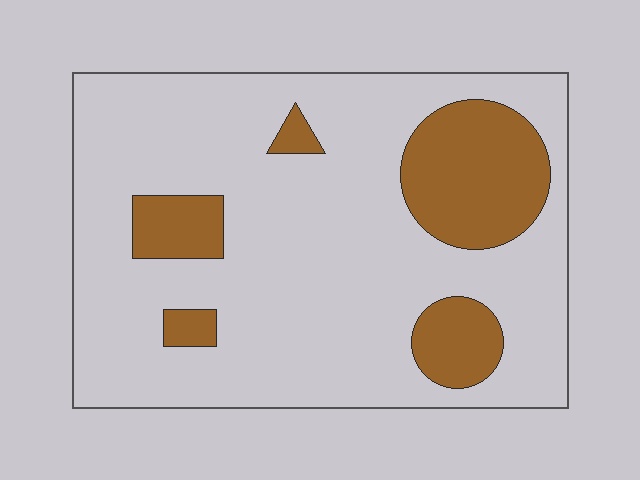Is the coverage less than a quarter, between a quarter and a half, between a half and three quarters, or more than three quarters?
Less than a quarter.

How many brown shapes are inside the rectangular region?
5.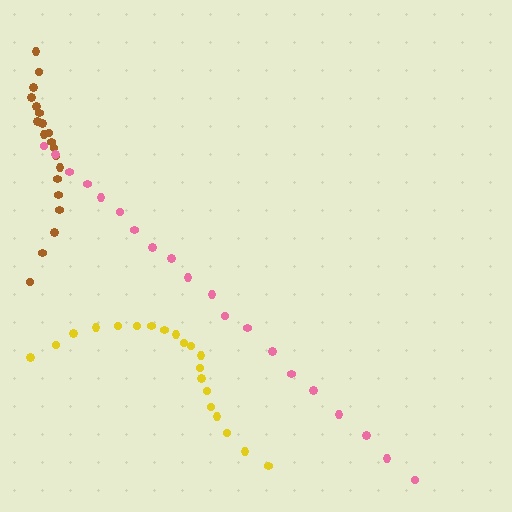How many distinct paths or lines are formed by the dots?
There are 3 distinct paths.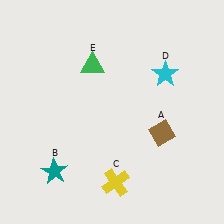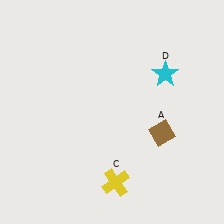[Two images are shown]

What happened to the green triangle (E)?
The green triangle (E) was removed in Image 2. It was in the top-left area of Image 1.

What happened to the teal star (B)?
The teal star (B) was removed in Image 2. It was in the bottom-left area of Image 1.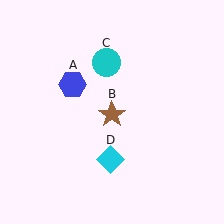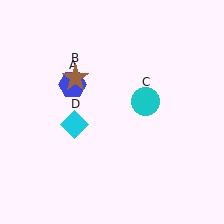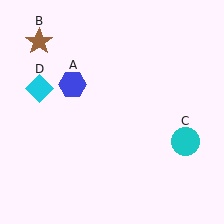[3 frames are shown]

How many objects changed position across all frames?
3 objects changed position: brown star (object B), cyan circle (object C), cyan diamond (object D).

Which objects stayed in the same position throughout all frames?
Blue hexagon (object A) remained stationary.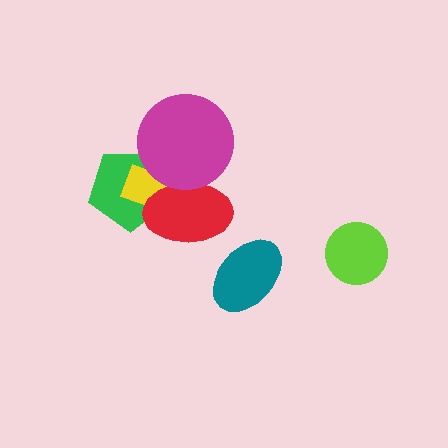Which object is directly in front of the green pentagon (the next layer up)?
The yellow rectangle is directly in front of the green pentagon.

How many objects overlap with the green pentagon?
3 objects overlap with the green pentagon.